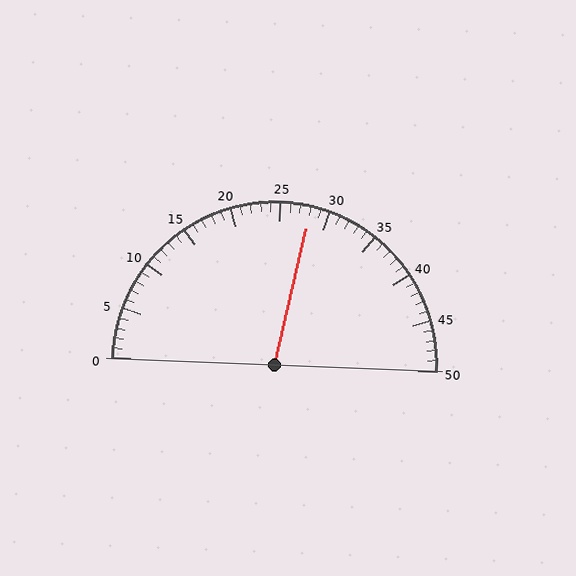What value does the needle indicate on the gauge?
The needle indicates approximately 28.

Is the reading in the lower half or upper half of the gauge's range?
The reading is in the upper half of the range (0 to 50).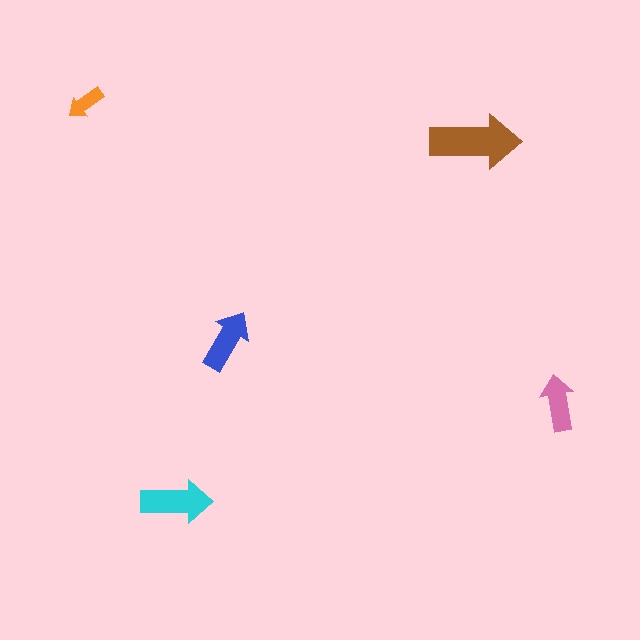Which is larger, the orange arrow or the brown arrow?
The brown one.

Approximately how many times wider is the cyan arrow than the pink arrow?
About 1.5 times wider.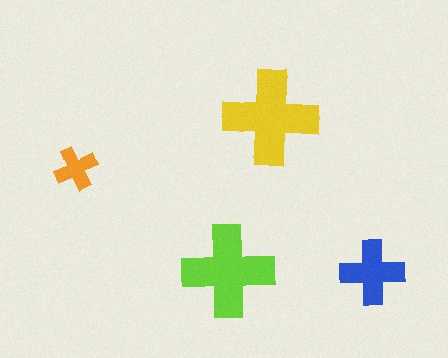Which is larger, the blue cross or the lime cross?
The lime one.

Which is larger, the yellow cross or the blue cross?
The yellow one.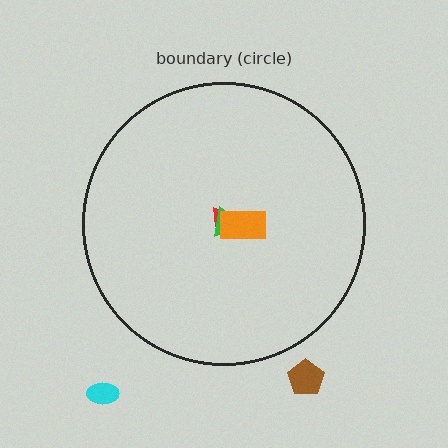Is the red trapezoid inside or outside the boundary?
Inside.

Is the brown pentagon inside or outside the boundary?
Outside.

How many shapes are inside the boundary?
3 inside, 2 outside.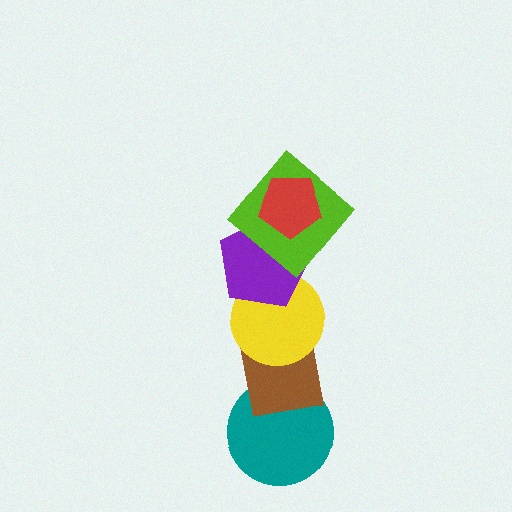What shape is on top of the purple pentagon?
The lime diamond is on top of the purple pentagon.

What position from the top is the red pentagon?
The red pentagon is 1st from the top.